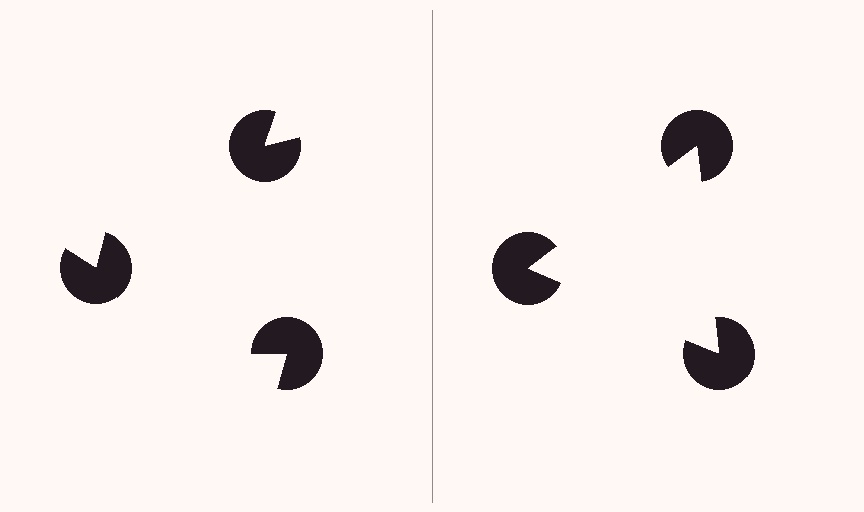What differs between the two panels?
The pac-man discs are positioned identically on both sides; only the wedge orientations differ. On the right they align to a triangle; on the left they are misaligned.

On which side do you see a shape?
An illusory triangle appears on the right side. On the left side the wedge cuts are rotated, so no coherent shape forms.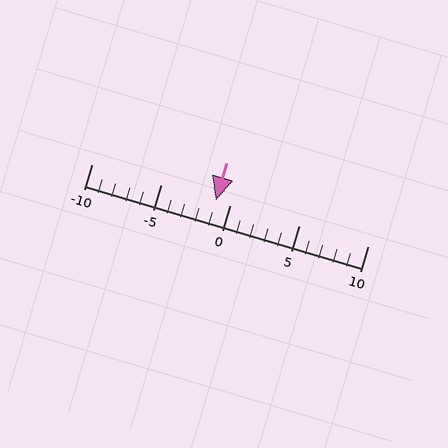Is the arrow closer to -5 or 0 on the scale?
The arrow is closer to 0.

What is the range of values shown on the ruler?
The ruler shows values from -10 to 10.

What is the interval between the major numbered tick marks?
The major tick marks are spaced 5 units apart.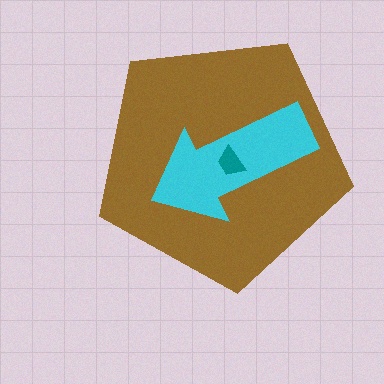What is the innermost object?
The teal trapezoid.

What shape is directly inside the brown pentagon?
The cyan arrow.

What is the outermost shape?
The brown pentagon.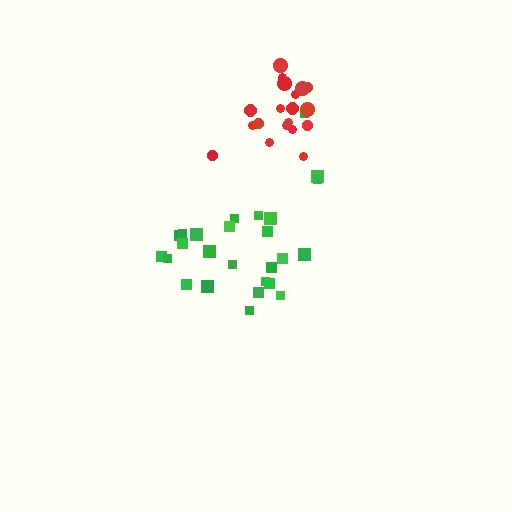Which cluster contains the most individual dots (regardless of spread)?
Green (26).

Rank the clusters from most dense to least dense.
red, green.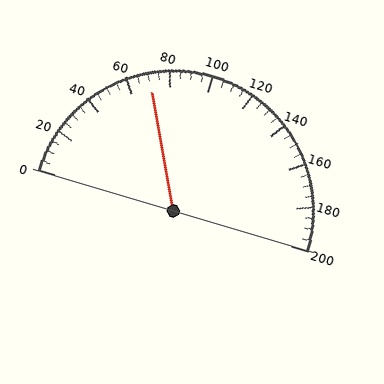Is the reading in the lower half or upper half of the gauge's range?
The reading is in the lower half of the range (0 to 200).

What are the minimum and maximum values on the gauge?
The gauge ranges from 0 to 200.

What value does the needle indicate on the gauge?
The needle indicates approximately 70.